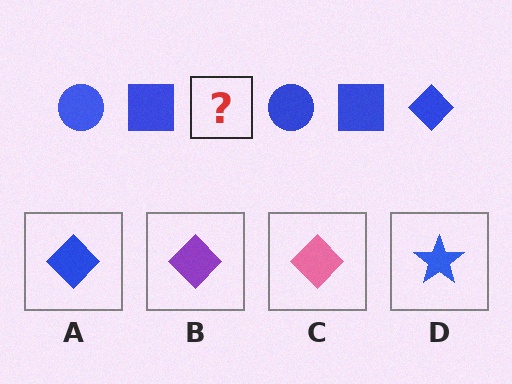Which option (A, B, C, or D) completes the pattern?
A.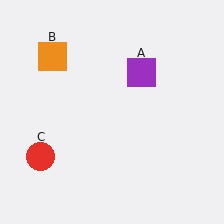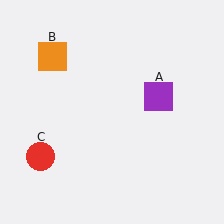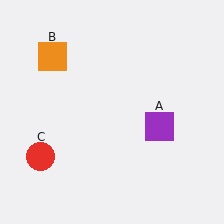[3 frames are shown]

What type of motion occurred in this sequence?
The purple square (object A) rotated clockwise around the center of the scene.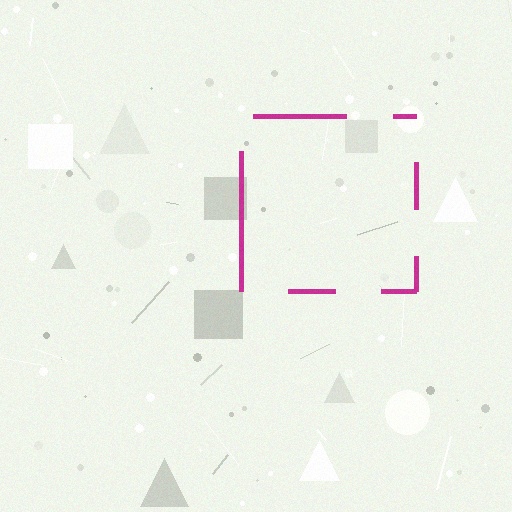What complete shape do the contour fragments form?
The contour fragments form a square.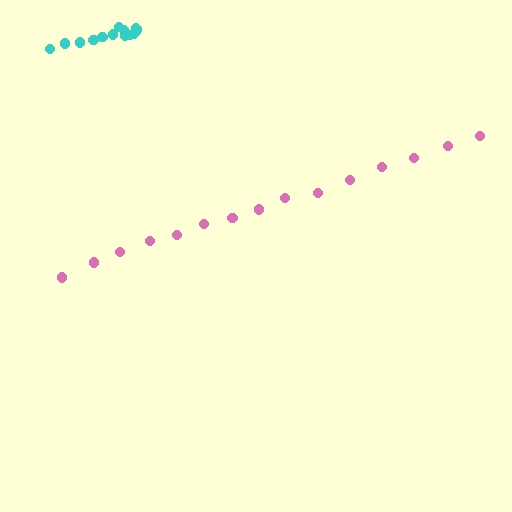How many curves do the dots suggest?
There are 2 distinct paths.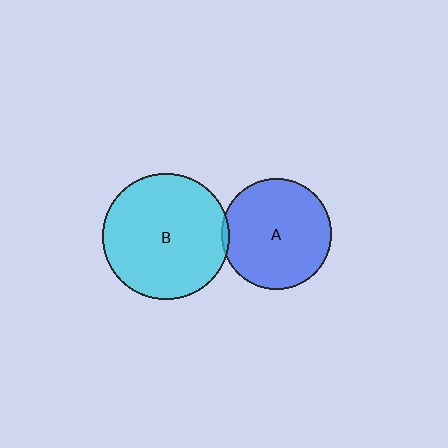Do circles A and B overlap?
Yes.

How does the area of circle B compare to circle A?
Approximately 1.3 times.